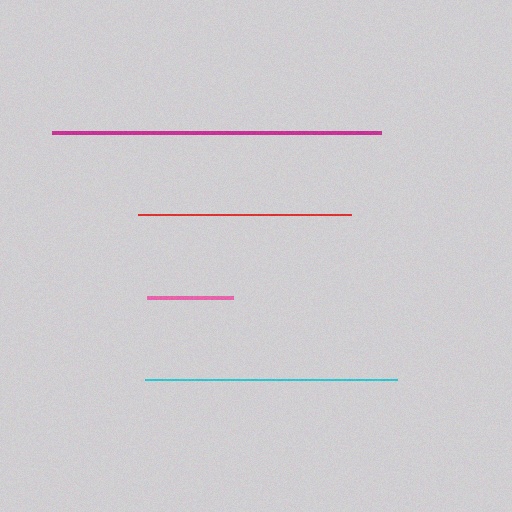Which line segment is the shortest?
The pink line is the shortest at approximately 86 pixels.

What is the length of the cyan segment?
The cyan segment is approximately 251 pixels long.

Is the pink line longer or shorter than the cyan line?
The cyan line is longer than the pink line.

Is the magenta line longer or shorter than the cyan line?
The magenta line is longer than the cyan line.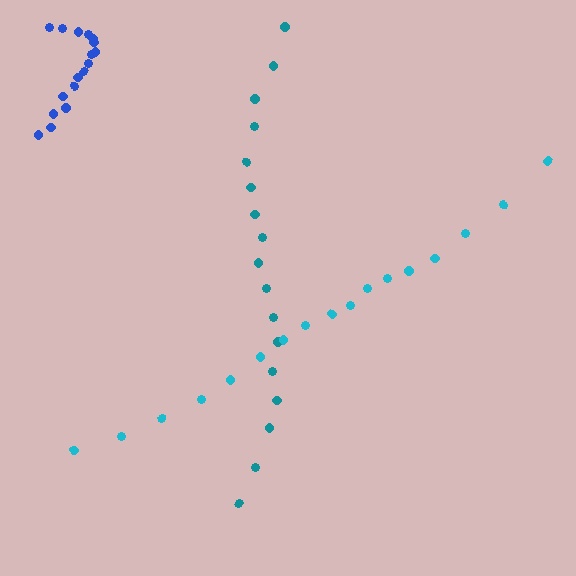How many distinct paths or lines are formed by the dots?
There are 3 distinct paths.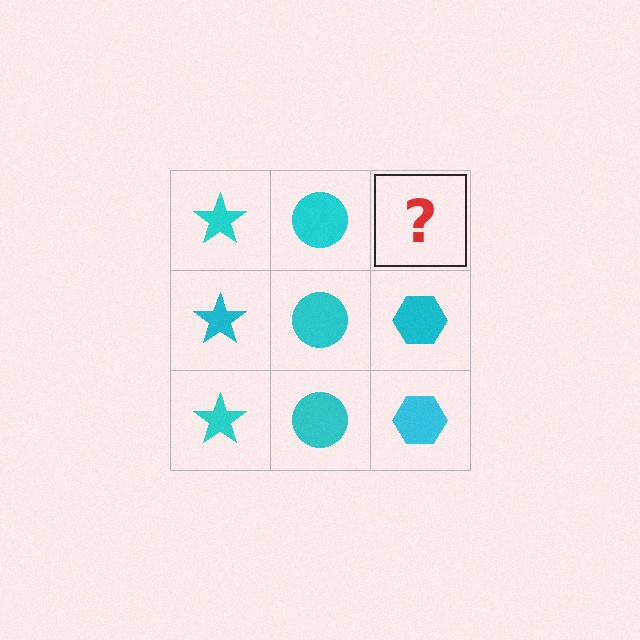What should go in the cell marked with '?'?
The missing cell should contain a cyan hexagon.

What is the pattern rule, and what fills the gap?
The rule is that each column has a consistent shape. The gap should be filled with a cyan hexagon.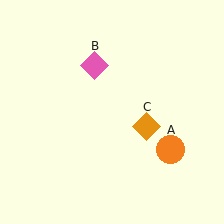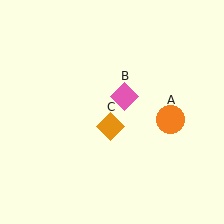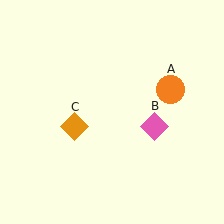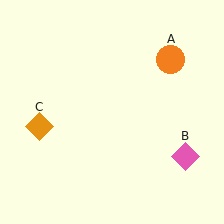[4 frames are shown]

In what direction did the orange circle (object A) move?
The orange circle (object A) moved up.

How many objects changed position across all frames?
3 objects changed position: orange circle (object A), pink diamond (object B), orange diamond (object C).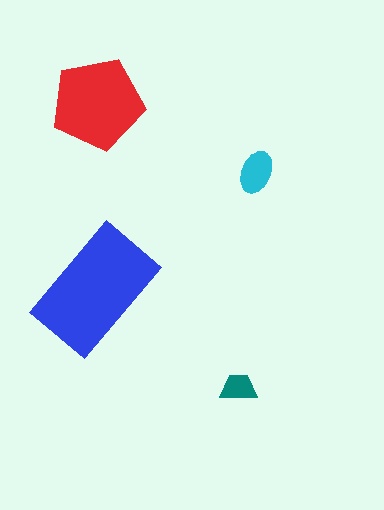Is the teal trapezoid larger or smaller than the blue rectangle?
Smaller.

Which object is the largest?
The blue rectangle.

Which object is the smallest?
The teal trapezoid.